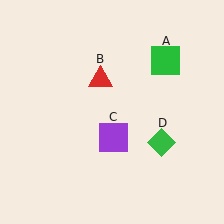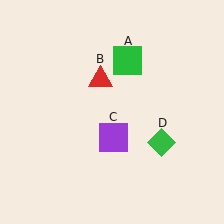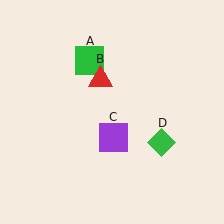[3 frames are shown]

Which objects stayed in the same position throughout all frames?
Red triangle (object B) and purple square (object C) and green diamond (object D) remained stationary.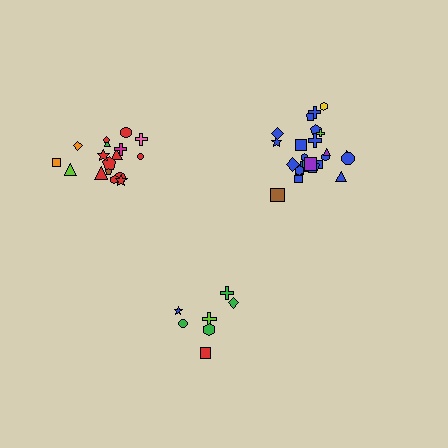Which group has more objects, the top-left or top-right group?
The top-right group.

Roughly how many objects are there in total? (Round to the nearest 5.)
Roughly 50 objects in total.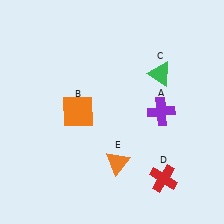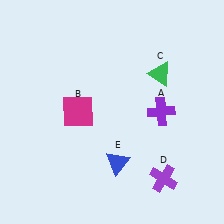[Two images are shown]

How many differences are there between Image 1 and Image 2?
There are 3 differences between the two images.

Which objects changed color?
B changed from orange to magenta. D changed from red to purple. E changed from orange to blue.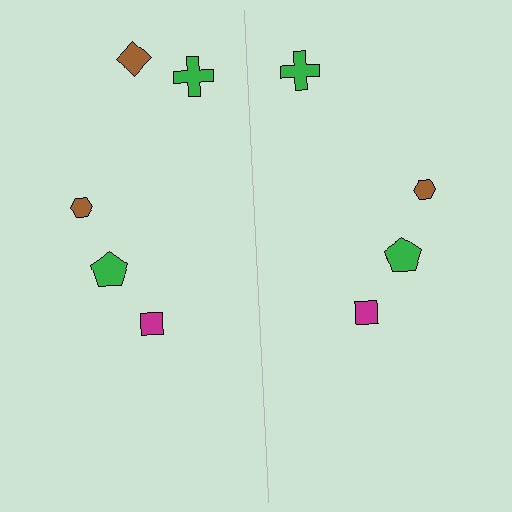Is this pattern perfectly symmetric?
No, the pattern is not perfectly symmetric. A brown diamond is missing from the right side.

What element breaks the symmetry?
A brown diamond is missing from the right side.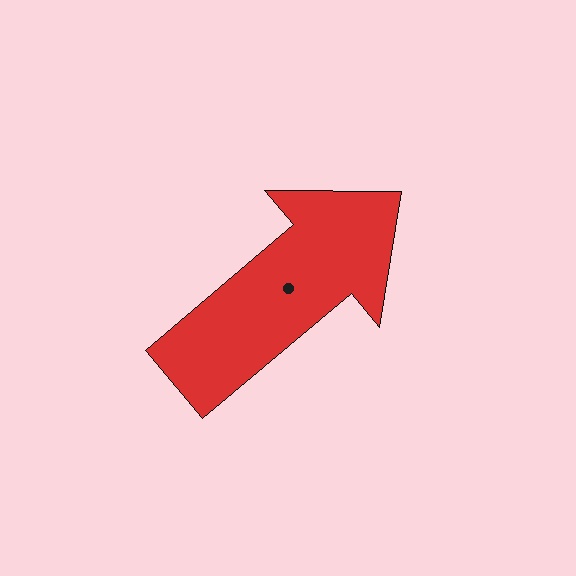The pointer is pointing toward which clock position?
Roughly 2 o'clock.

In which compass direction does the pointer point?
Northeast.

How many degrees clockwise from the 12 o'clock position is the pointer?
Approximately 50 degrees.